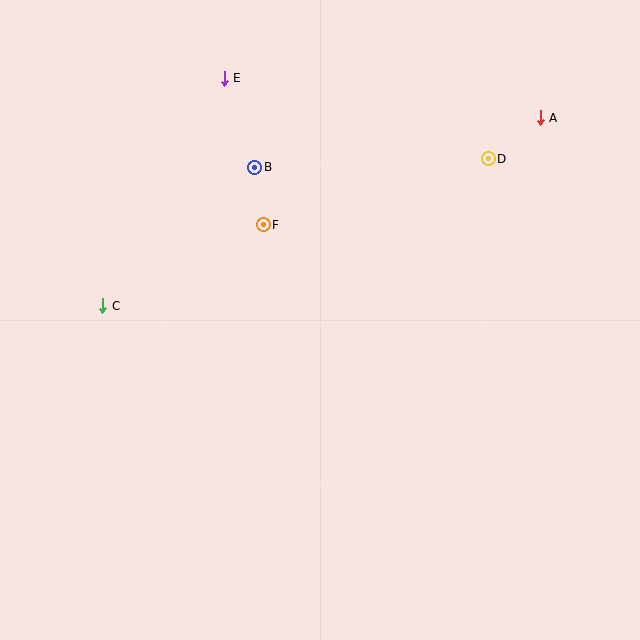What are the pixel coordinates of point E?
Point E is at (224, 78).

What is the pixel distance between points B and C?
The distance between B and C is 205 pixels.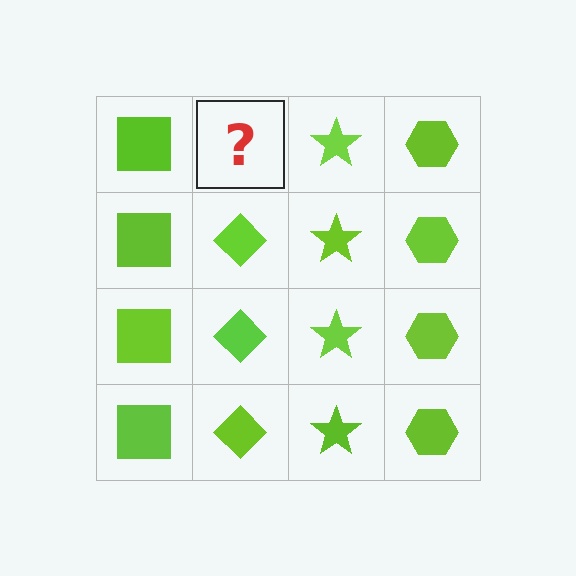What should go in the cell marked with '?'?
The missing cell should contain a lime diamond.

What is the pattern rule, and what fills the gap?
The rule is that each column has a consistent shape. The gap should be filled with a lime diamond.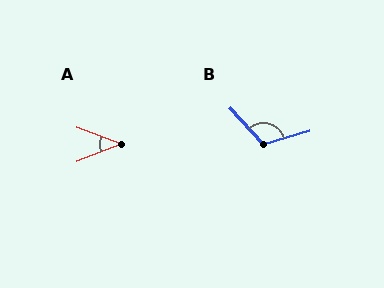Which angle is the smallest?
A, at approximately 42 degrees.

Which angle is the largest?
B, at approximately 116 degrees.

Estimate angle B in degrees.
Approximately 116 degrees.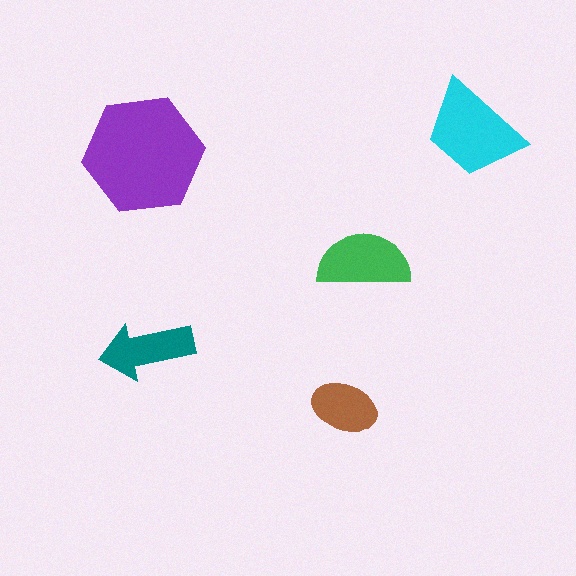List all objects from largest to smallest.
The purple hexagon, the cyan trapezoid, the green semicircle, the teal arrow, the brown ellipse.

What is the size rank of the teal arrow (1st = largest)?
4th.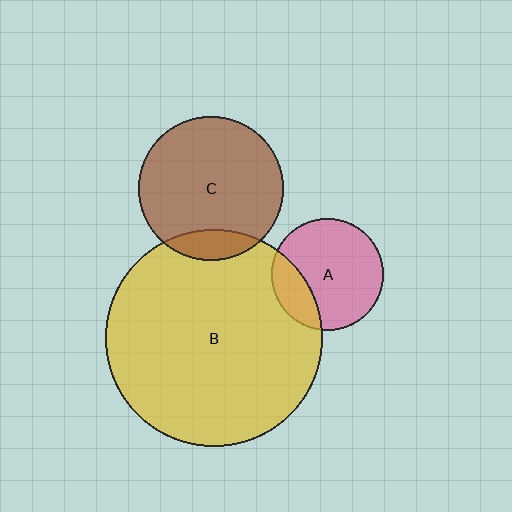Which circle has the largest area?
Circle B (yellow).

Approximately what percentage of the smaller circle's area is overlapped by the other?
Approximately 15%.